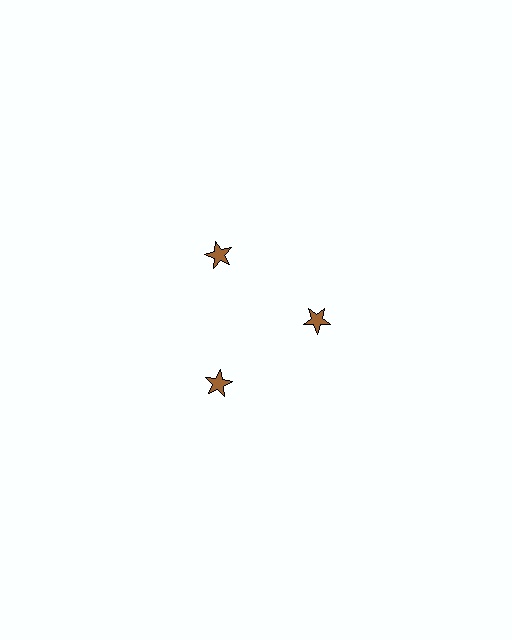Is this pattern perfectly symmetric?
No. The 3 brown stars are arranged in a ring, but one element near the 3 o'clock position is pulled inward toward the center, breaking the 3-fold rotational symmetry.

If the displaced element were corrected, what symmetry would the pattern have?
It would have 3-fold rotational symmetry — the pattern would map onto itself every 120 degrees.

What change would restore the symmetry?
The symmetry would be restored by moving it outward, back onto the ring so that all 3 stars sit at equal angles and equal distance from the center.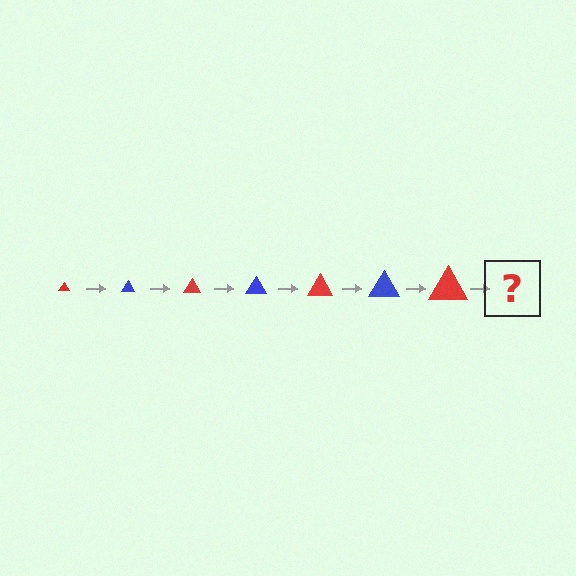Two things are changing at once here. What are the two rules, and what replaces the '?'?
The two rules are that the triangle grows larger each step and the color cycles through red and blue. The '?' should be a blue triangle, larger than the previous one.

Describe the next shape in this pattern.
It should be a blue triangle, larger than the previous one.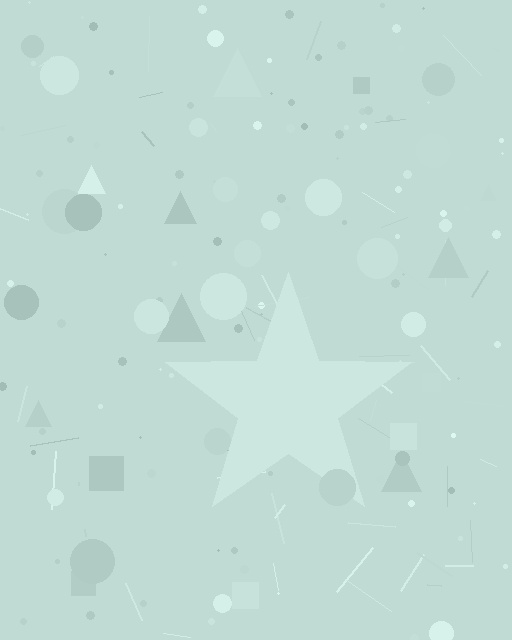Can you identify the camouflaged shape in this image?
The camouflaged shape is a star.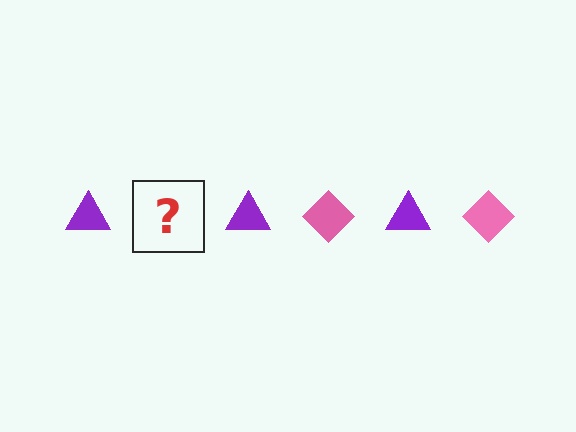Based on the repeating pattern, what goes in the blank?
The blank should be a pink diamond.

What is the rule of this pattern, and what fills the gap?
The rule is that the pattern alternates between purple triangle and pink diamond. The gap should be filled with a pink diamond.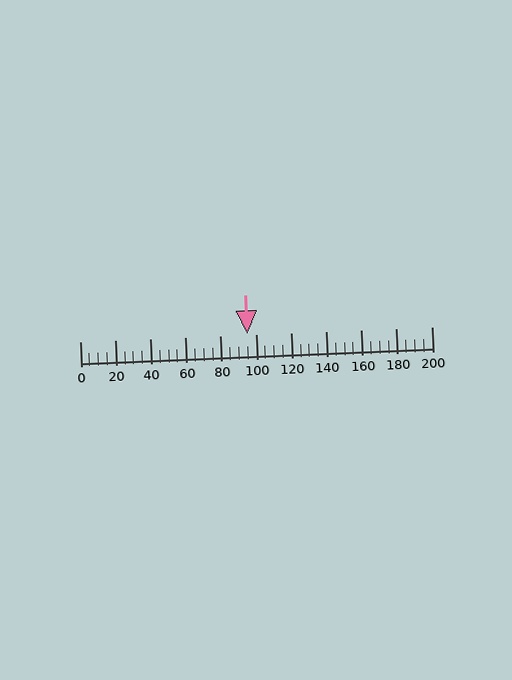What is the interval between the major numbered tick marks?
The major tick marks are spaced 20 units apart.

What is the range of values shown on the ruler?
The ruler shows values from 0 to 200.